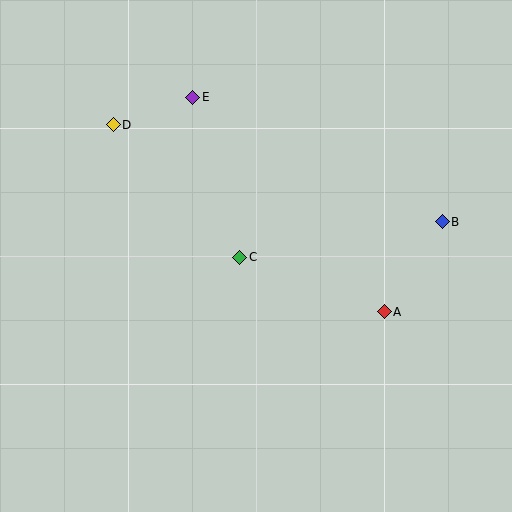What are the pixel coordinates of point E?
Point E is at (193, 97).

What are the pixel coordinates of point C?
Point C is at (240, 257).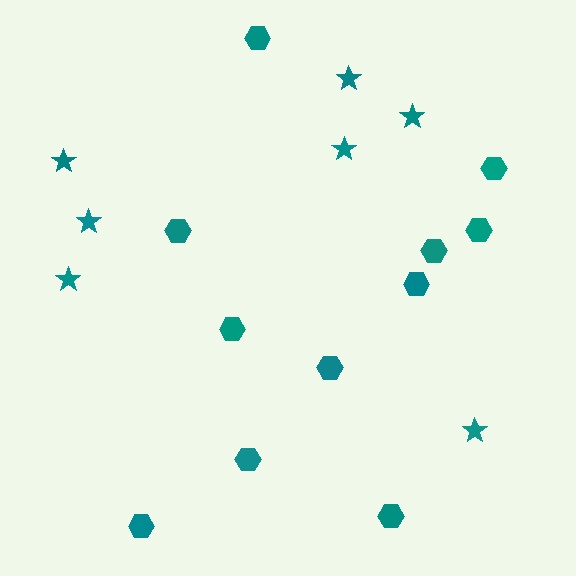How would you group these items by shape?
There are 2 groups: one group of hexagons (11) and one group of stars (7).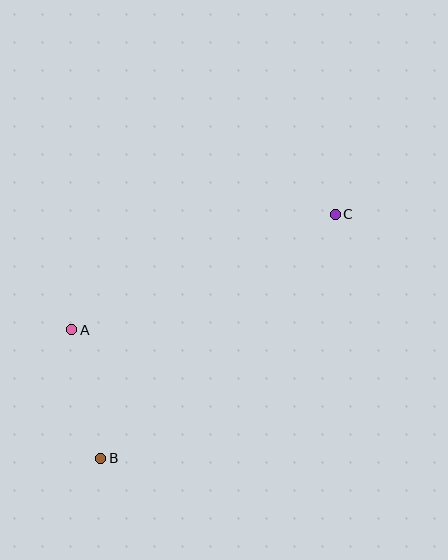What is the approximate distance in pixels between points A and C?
The distance between A and C is approximately 288 pixels.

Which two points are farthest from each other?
Points B and C are farthest from each other.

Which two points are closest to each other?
Points A and B are closest to each other.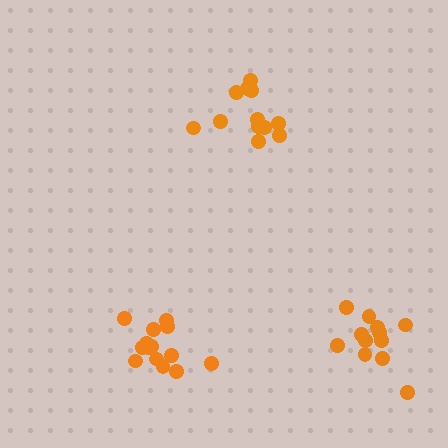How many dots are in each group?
Group 1: 12 dots, Group 2: 15 dots, Group 3: 12 dots (39 total).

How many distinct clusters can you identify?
There are 3 distinct clusters.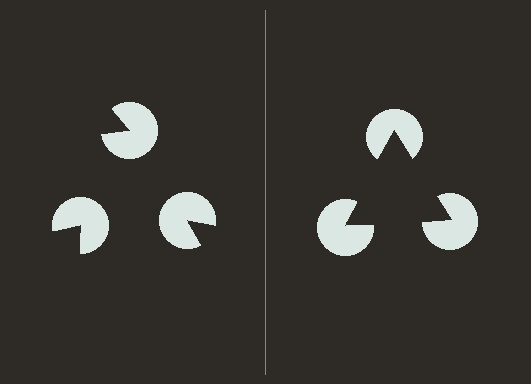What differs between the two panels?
The pac-man discs are positioned identically on both sides; only the wedge orientations differ. On the right they align to a triangle; on the left they are misaligned.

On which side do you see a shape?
An illusory triangle appears on the right side. On the left side the wedge cuts are rotated, so no coherent shape forms.